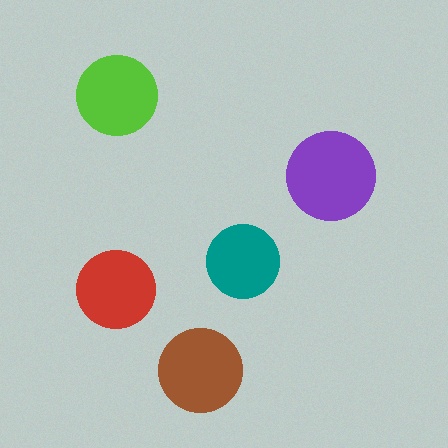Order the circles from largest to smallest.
the purple one, the brown one, the lime one, the red one, the teal one.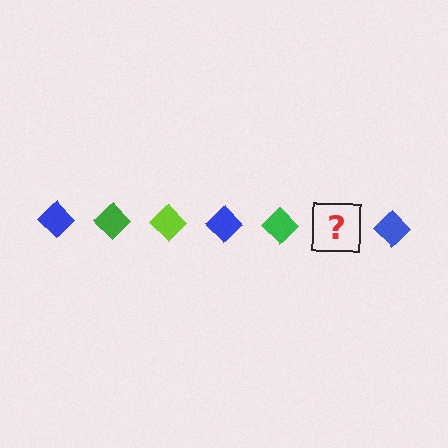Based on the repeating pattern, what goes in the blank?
The blank should be a lime diamond.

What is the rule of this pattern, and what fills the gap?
The rule is that the pattern cycles through blue, green, lime diamonds. The gap should be filled with a lime diamond.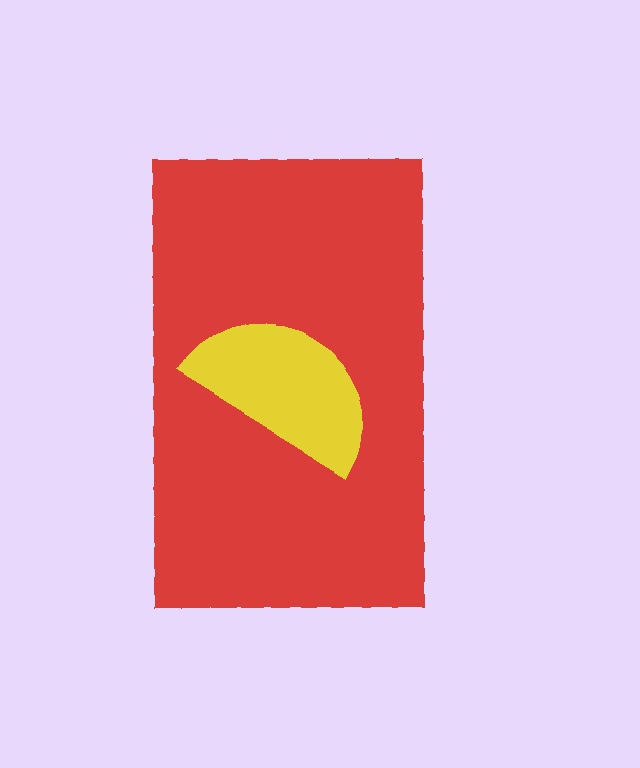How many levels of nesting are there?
2.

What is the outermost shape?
The red rectangle.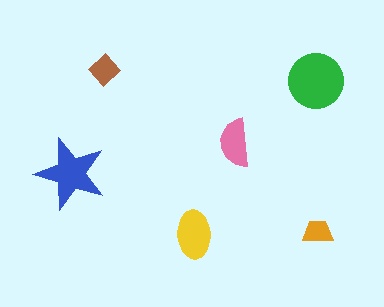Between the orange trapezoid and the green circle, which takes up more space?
The green circle.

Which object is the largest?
The green circle.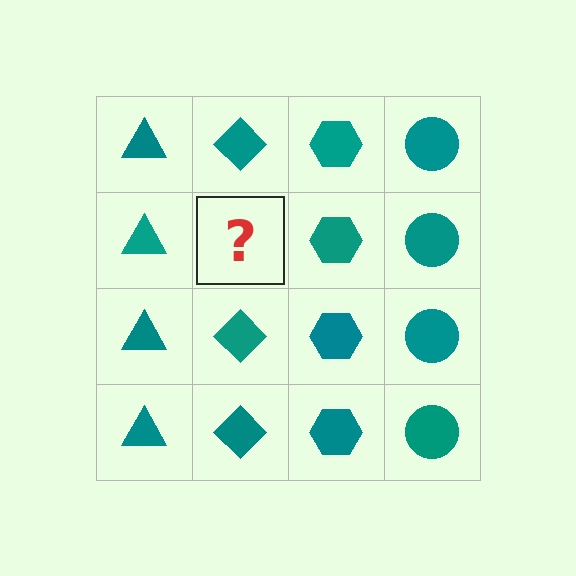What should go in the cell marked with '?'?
The missing cell should contain a teal diamond.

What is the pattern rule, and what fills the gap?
The rule is that each column has a consistent shape. The gap should be filled with a teal diamond.